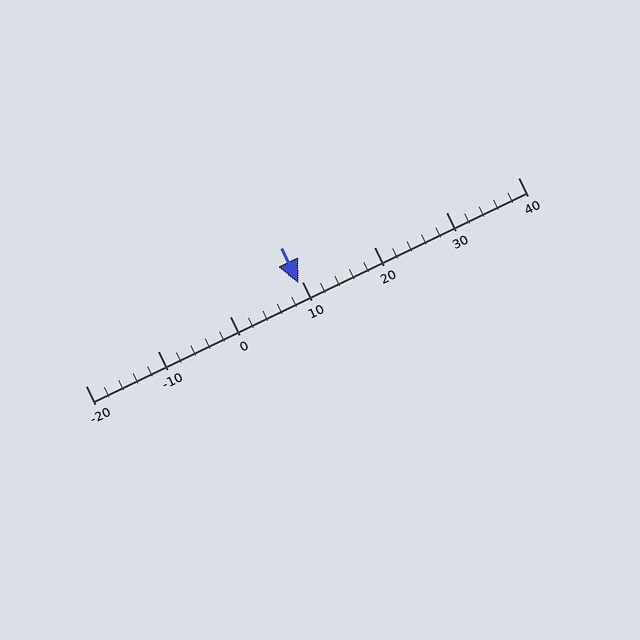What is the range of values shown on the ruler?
The ruler shows values from -20 to 40.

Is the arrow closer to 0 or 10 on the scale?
The arrow is closer to 10.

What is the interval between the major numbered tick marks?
The major tick marks are spaced 10 units apart.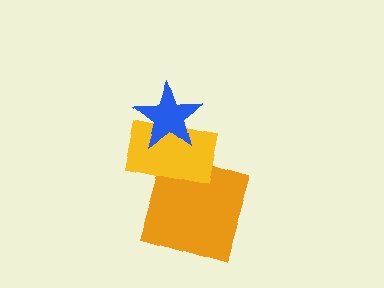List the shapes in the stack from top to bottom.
From top to bottom: the blue star, the yellow rectangle, the orange square.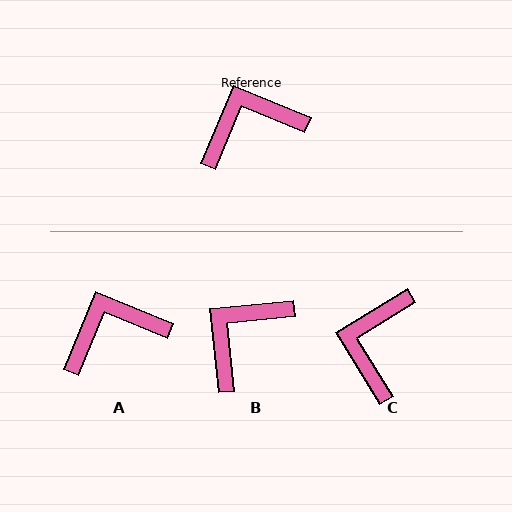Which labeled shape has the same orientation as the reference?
A.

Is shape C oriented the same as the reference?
No, it is off by about 54 degrees.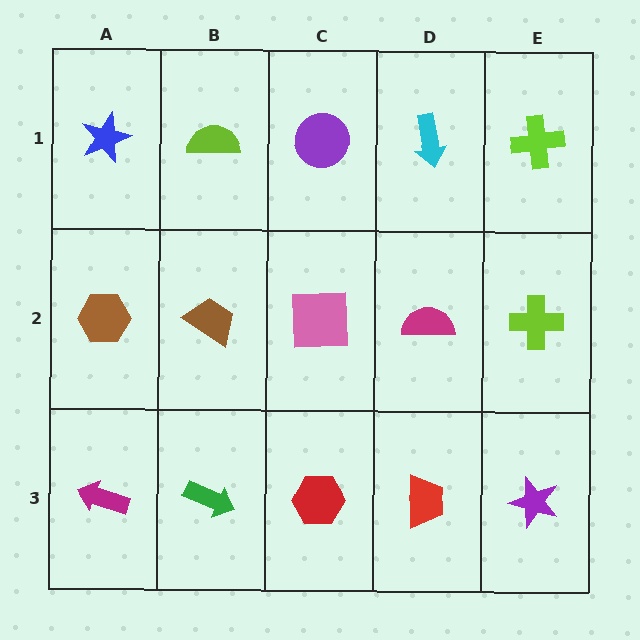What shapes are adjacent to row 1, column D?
A magenta semicircle (row 2, column D), a purple circle (row 1, column C), a lime cross (row 1, column E).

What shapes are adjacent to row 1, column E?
A lime cross (row 2, column E), a cyan arrow (row 1, column D).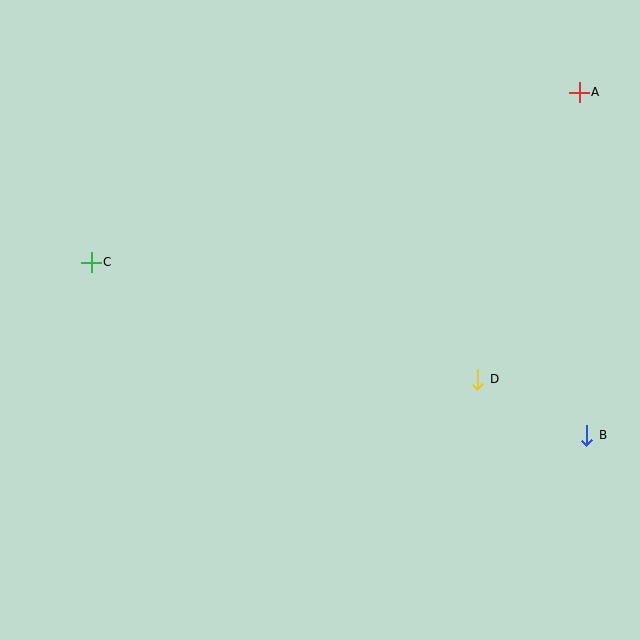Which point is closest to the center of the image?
Point D at (478, 379) is closest to the center.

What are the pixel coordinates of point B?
Point B is at (587, 435).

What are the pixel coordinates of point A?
Point A is at (579, 92).